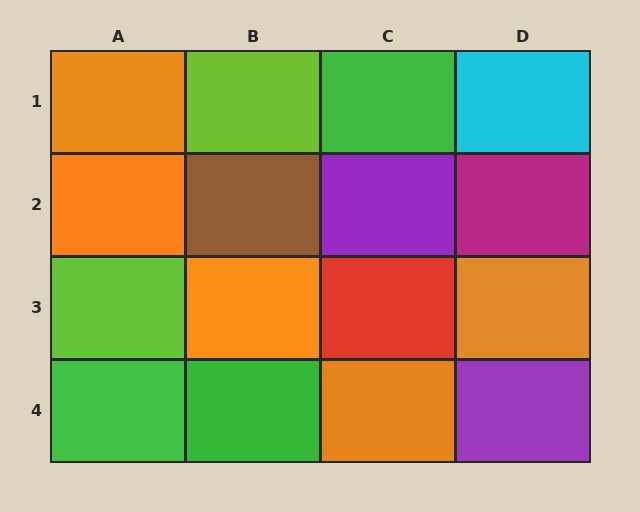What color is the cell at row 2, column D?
Magenta.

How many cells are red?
1 cell is red.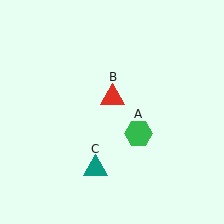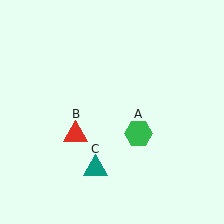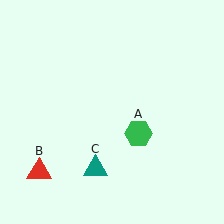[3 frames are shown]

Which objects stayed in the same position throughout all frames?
Green hexagon (object A) and teal triangle (object C) remained stationary.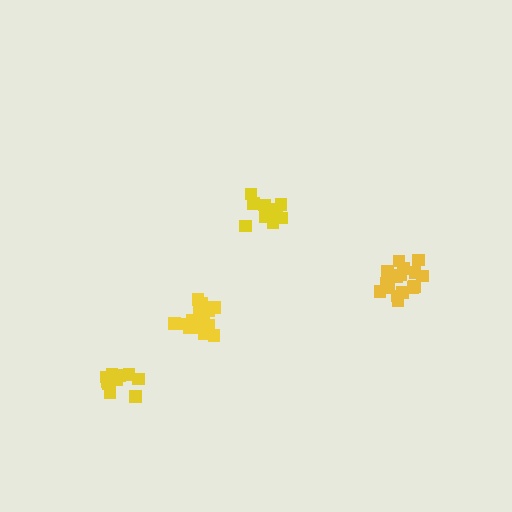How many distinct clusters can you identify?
There are 4 distinct clusters.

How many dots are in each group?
Group 1: 17 dots, Group 2: 12 dots, Group 3: 16 dots, Group 4: 12 dots (57 total).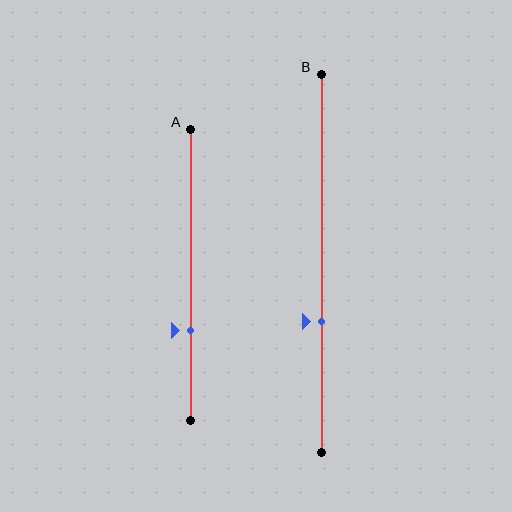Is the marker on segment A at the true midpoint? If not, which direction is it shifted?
No, the marker on segment A is shifted downward by about 19% of the segment length.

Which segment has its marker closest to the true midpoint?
Segment B has its marker closest to the true midpoint.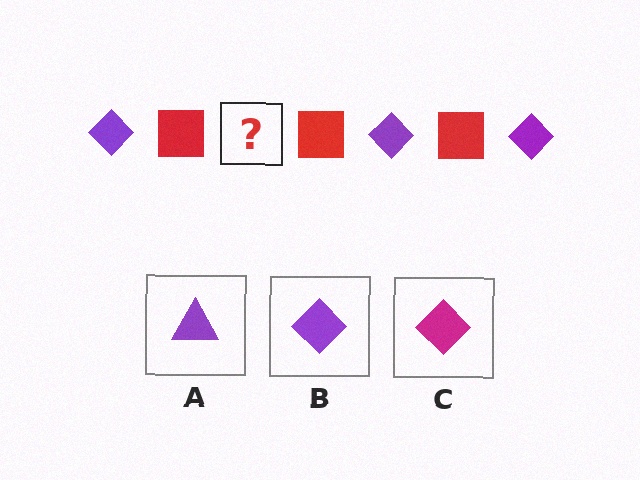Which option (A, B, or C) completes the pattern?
B.